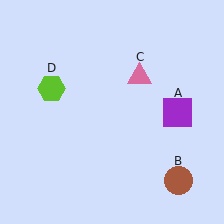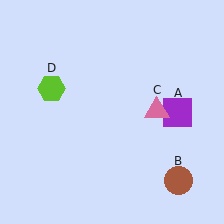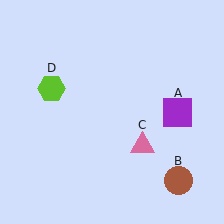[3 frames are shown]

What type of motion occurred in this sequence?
The pink triangle (object C) rotated clockwise around the center of the scene.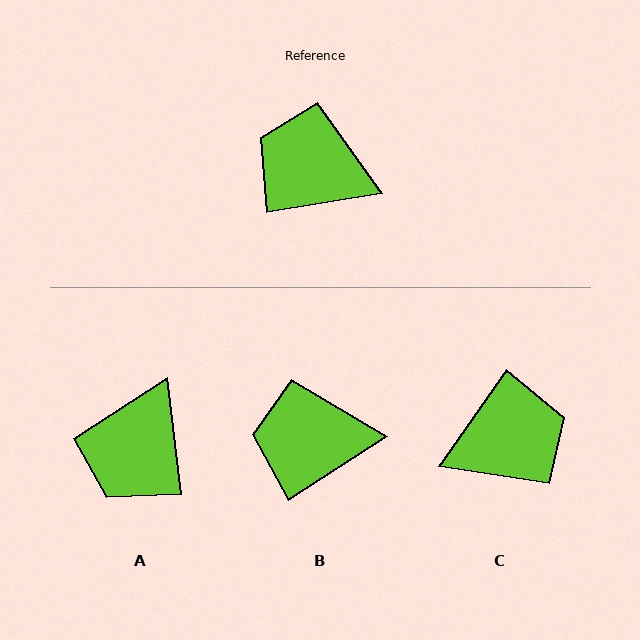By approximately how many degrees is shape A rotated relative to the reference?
Approximately 87 degrees counter-clockwise.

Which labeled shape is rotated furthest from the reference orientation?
C, about 134 degrees away.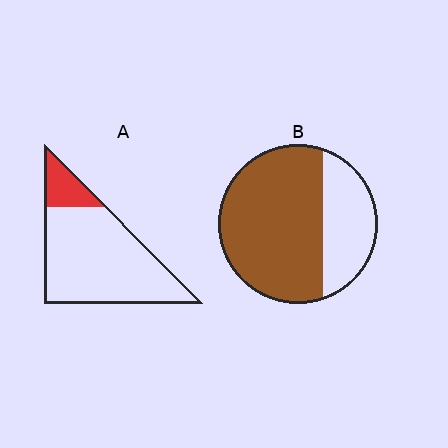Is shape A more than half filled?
No.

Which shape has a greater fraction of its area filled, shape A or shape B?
Shape B.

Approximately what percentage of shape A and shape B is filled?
A is approximately 15% and B is approximately 70%.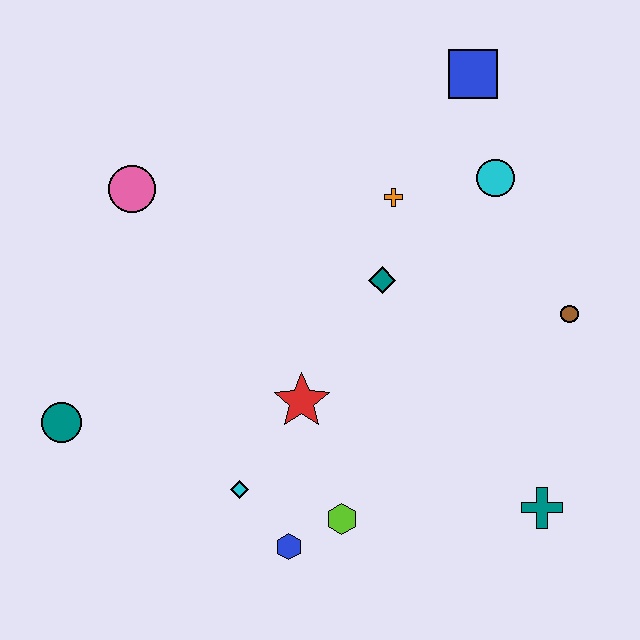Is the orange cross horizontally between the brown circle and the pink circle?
Yes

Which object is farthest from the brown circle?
The teal circle is farthest from the brown circle.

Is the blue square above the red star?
Yes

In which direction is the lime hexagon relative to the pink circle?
The lime hexagon is below the pink circle.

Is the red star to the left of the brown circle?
Yes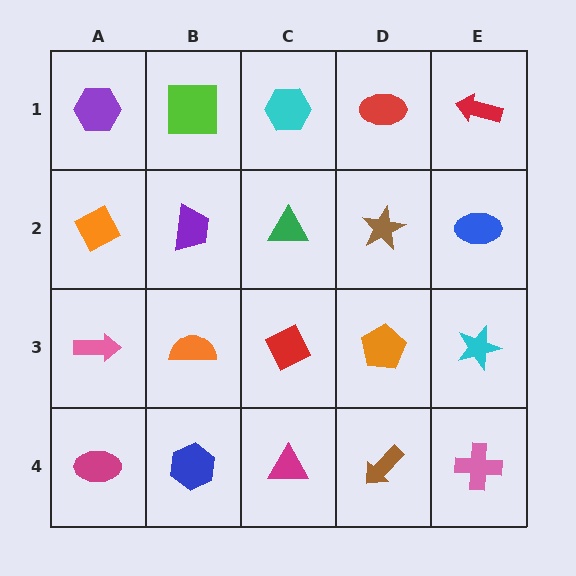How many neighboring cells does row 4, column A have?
2.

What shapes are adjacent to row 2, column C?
A cyan hexagon (row 1, column C), a red diamond (row 3, column C), a purple trapezoid (row 2, column B), a brown star (row 2, column D).